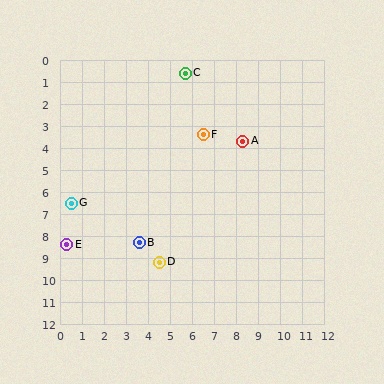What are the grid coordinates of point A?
Point A is at approximately (8.3, 3.7).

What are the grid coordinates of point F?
Point F is at approximately (6.5, 3.4).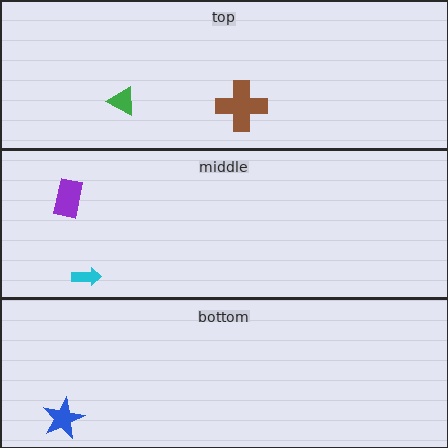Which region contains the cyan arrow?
The middle region.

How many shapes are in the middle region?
2.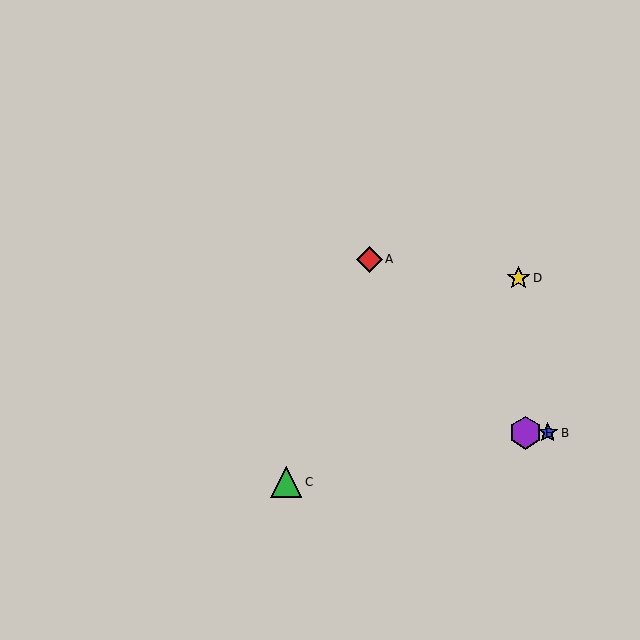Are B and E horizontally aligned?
Yes, both are at y≈433.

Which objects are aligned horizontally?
Objects B, E are aligned horizontally.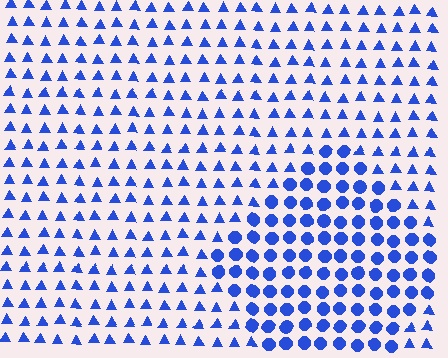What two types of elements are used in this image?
The image uses circles inside the diamond region and triangles outside it.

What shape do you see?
I see a diamond.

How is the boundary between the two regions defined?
The boundary is defined by a change in element shape: circles inside vs. triangles outside. All elements share the same color and spacing.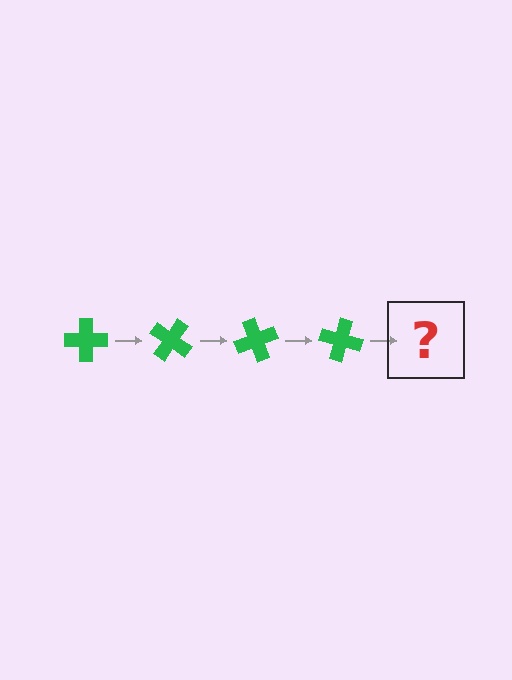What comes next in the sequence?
The next element should be a green cross rotated 140 degrees.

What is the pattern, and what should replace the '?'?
The pattern is that the cross rotates 35 degrees each step. The '?' should be a green cross rotated 140 degrees.